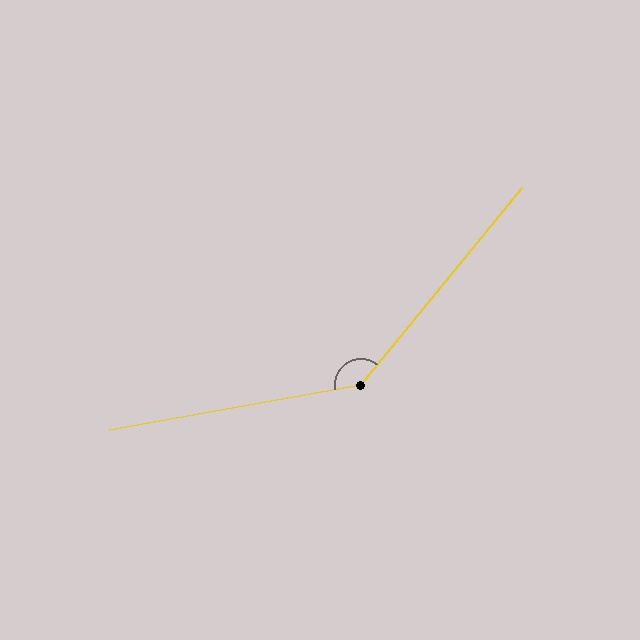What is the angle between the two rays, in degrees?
Approximately 139 degrees.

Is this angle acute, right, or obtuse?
It is obtuse.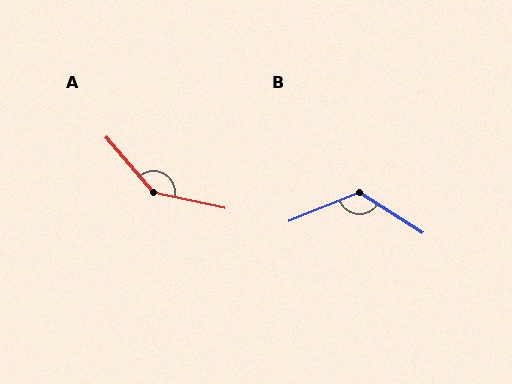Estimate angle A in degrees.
Approximately 143 degrees.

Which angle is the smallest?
B, at approximately 125 degrees.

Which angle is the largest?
A, at approximately 143 degrees.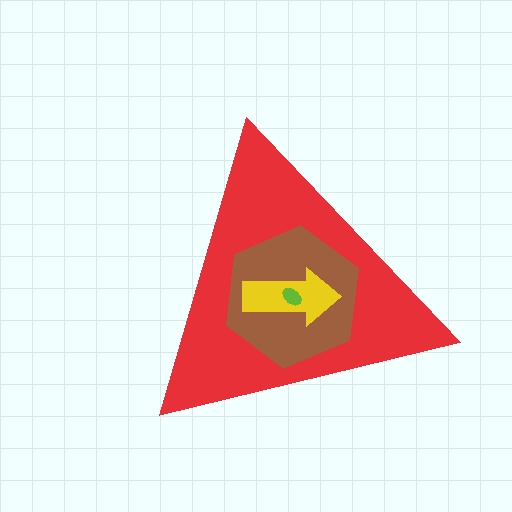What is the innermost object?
The lime ellipse.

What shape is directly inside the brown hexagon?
The yellow arrow.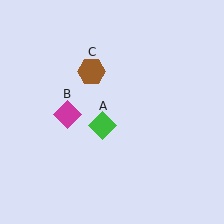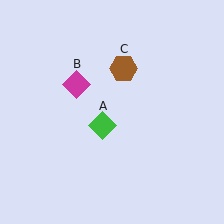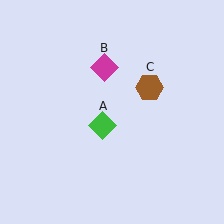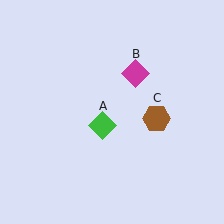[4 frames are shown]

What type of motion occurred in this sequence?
The magenta diamond (object B), brown hexagon (object C) rotated clockwise around the center of the scene.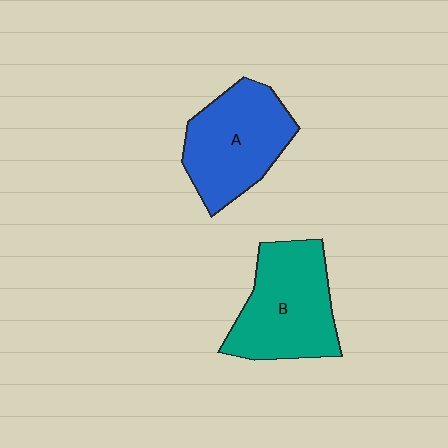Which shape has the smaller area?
Shape A (blue).